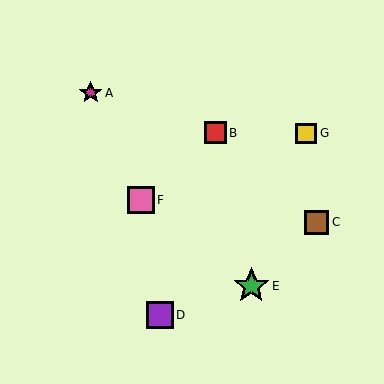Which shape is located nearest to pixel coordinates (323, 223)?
The brown square (labeled C) at (316, 222) is nearest to that location.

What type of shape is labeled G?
Shape G is a yellow square.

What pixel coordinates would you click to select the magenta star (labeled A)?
Click at (91, 93) to select the magenta star A.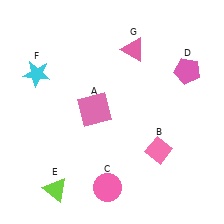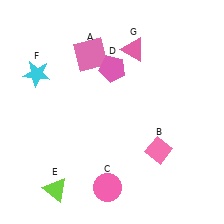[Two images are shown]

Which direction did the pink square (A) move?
The pink square (A) moved up.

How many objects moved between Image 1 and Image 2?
2 objects moved between the two images.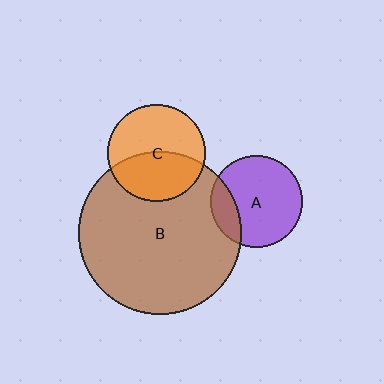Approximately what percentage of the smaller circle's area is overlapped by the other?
Approximately 20%.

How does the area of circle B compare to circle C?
Approximately 2.8 times.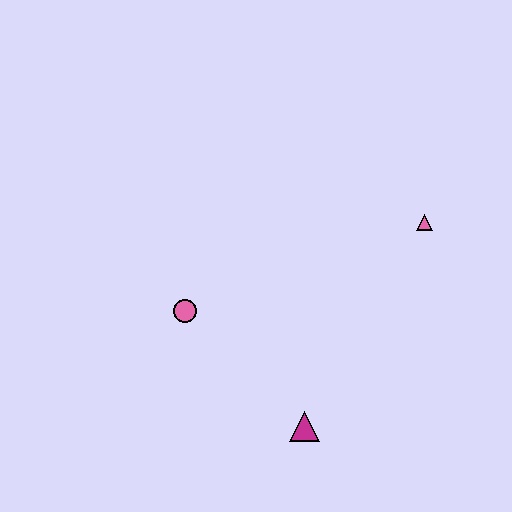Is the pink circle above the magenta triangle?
Yes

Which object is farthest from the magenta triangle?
The pink triangle is farthest from the magenta triangle.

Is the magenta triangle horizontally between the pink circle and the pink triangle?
Yes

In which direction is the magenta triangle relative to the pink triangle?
The magenta triangle is below the pink triangle.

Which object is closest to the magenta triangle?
The pink circle is closest to the magenta triangle.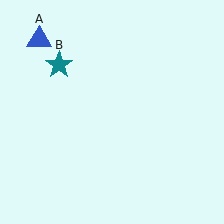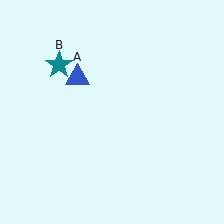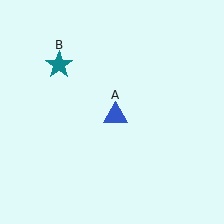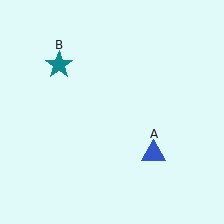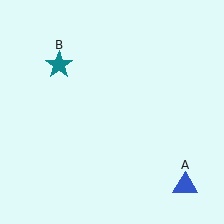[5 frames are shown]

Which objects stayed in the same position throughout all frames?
Teal star (object B) remained stationary.